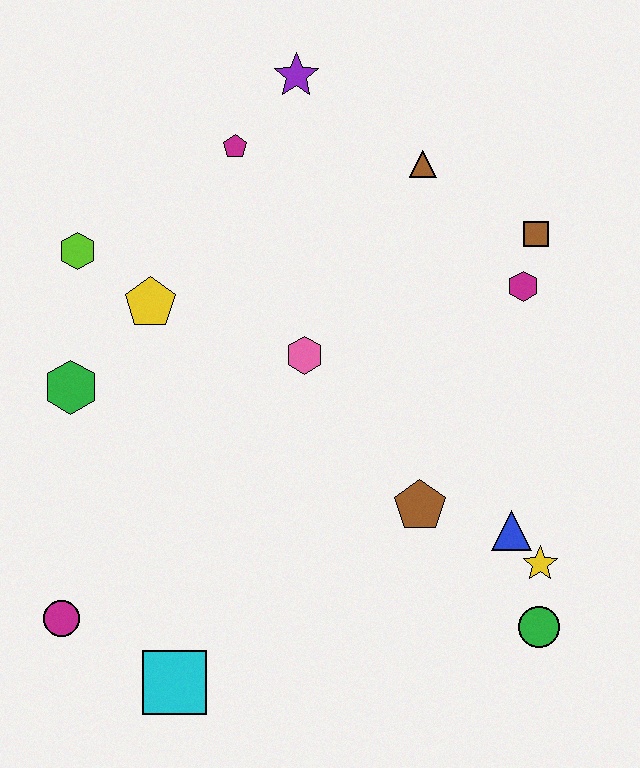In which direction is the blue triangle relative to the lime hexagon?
The blue triangle is to the right of the lime hexagon.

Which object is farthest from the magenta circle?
The brown square is farthest from the magenta circle.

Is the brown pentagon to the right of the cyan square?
Yes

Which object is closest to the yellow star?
The blue triangle is closest to the yellow star.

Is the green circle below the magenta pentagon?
Yes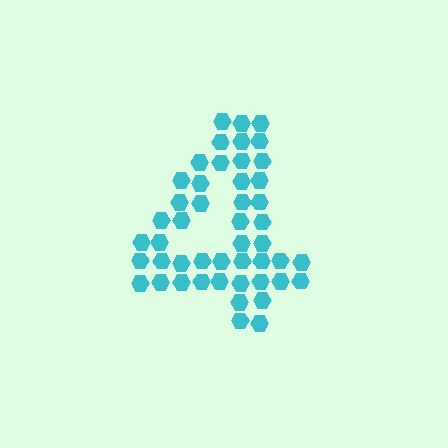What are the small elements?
The small elements are hexagons.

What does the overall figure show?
The overall figure shows the digit 4.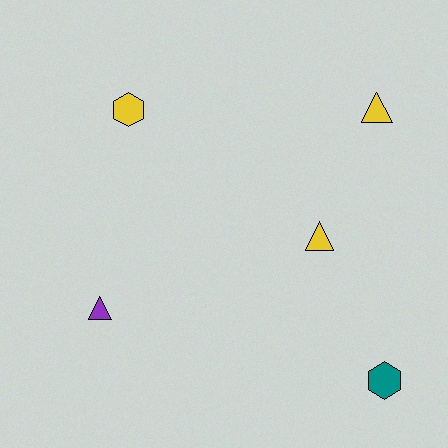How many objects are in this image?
There are 5 objects.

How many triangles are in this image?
There are 3 triangles.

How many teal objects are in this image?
There is 1 teal object.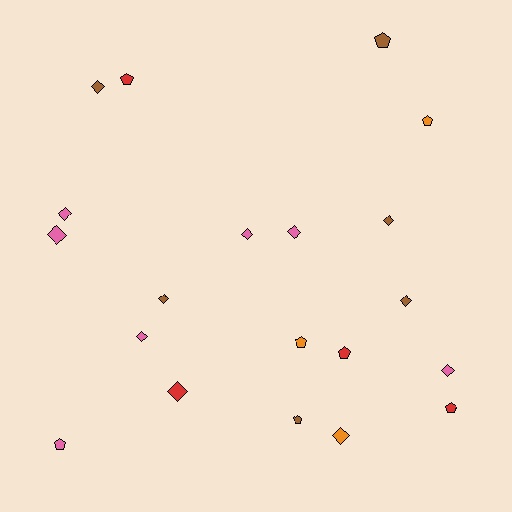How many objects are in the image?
There are 20 objects.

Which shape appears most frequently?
Diamond, with 12 objects.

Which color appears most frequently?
Pink, with 7 objects.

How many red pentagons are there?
There are 3 red pentagons.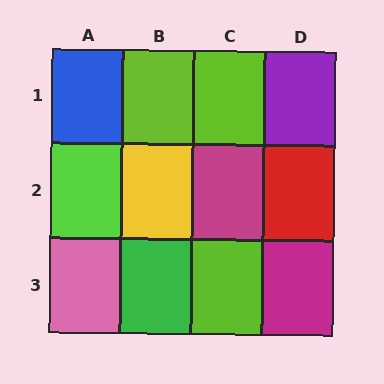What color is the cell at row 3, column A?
Pink.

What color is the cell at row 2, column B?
Yellow.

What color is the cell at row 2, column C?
Magenta.